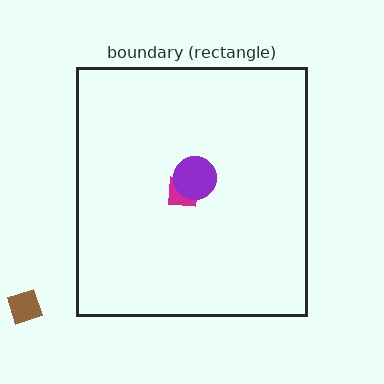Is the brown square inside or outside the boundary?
Outside.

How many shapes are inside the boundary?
2 inside, 1 outside.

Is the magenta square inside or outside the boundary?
Inside.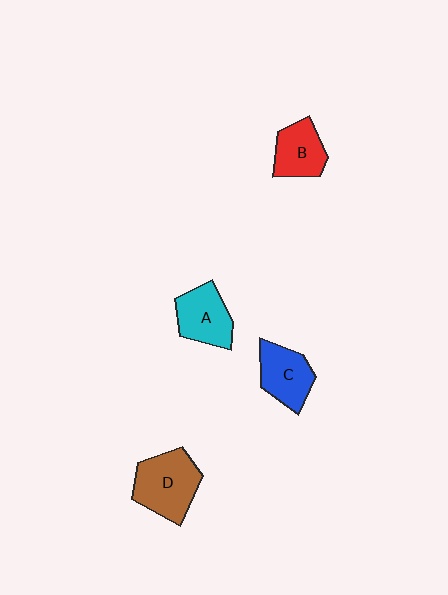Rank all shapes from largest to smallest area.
From largest to smallest: D (brown), A (cyan), C (blue), B (red).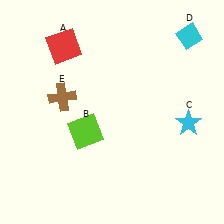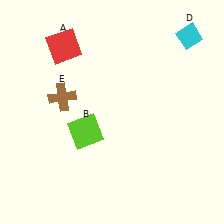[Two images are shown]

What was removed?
The cyan star (C) was removed in Image 2.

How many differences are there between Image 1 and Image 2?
There is 1 difference between the two images.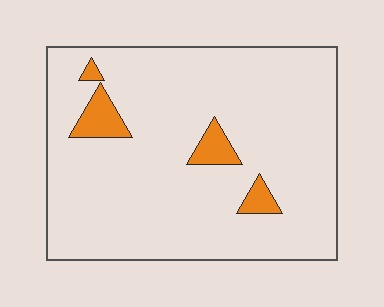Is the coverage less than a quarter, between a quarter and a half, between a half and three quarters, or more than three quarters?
Less than a quarter.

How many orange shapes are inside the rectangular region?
4.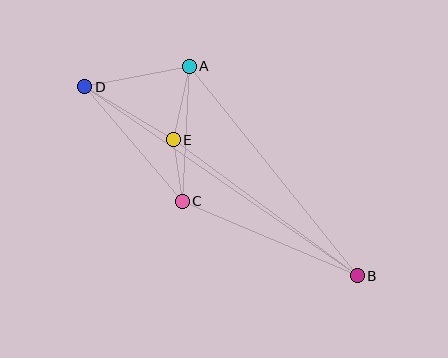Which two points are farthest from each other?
Points B and D are farthest from each other.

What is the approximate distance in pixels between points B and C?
The distance between B and C is approximately 190 pixels.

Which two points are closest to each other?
Points C and E are closest to each other.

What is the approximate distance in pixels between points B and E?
The distance between B and E is approximately 228 pixels.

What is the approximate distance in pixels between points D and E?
The distance between D and E is approximately 103 pixels.